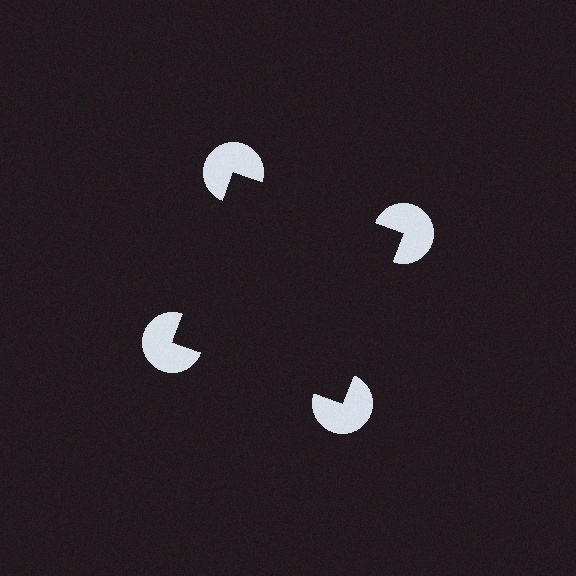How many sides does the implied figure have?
4 sides.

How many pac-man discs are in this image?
There are 4 — one at each vertex of the illusory square.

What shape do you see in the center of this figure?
An illusory square — its edges are inferred from the aligned wedge cuts in the pac-man discs, not physically drawn.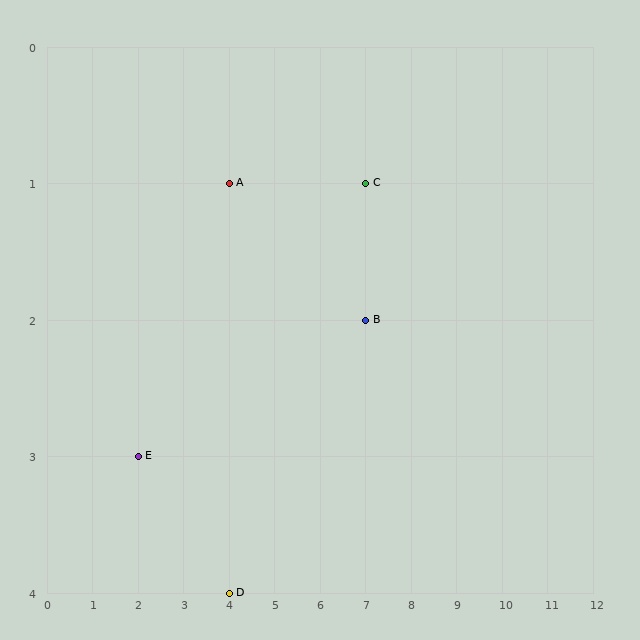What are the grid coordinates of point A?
Point A is at grid coordinates (4, 1).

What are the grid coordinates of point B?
Point B is at grid coordinates (7, 2).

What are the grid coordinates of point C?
Point C is at grid coordinates (7, 1).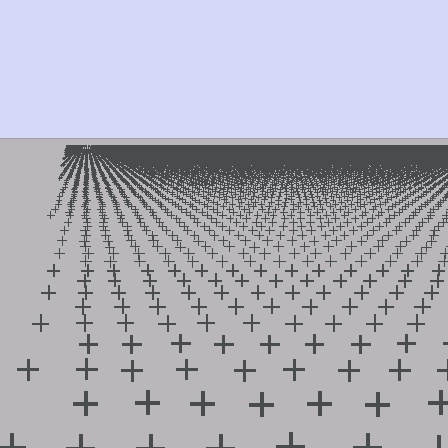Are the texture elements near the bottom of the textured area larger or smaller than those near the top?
Larger. Near the bottom, elements are closer to the viewer and appear at a bigger on-screen size.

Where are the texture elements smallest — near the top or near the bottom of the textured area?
Near the top.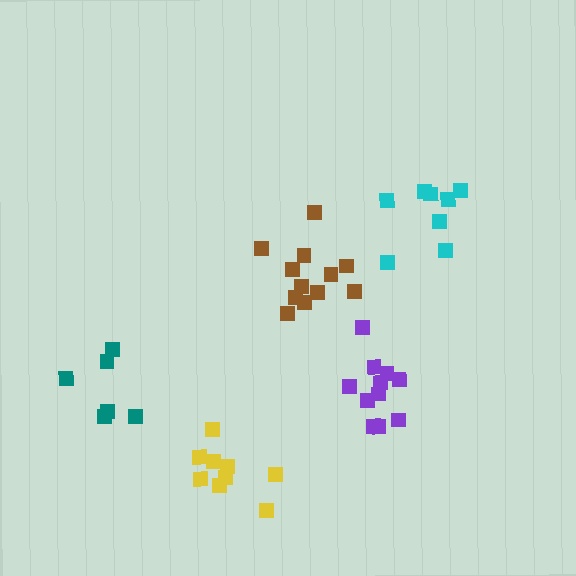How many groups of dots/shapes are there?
There are 5 groups.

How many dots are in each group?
Group 1: 6 dots, Group 2: 12 dots, Group 3: 9 dots, Group 4: 8 dots, Group 5: 11 dots (46 total).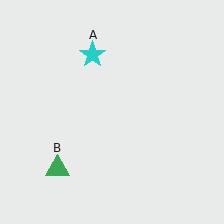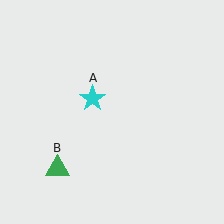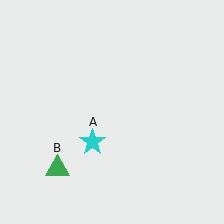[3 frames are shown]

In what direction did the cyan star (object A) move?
The cyan star (object A) moved down.